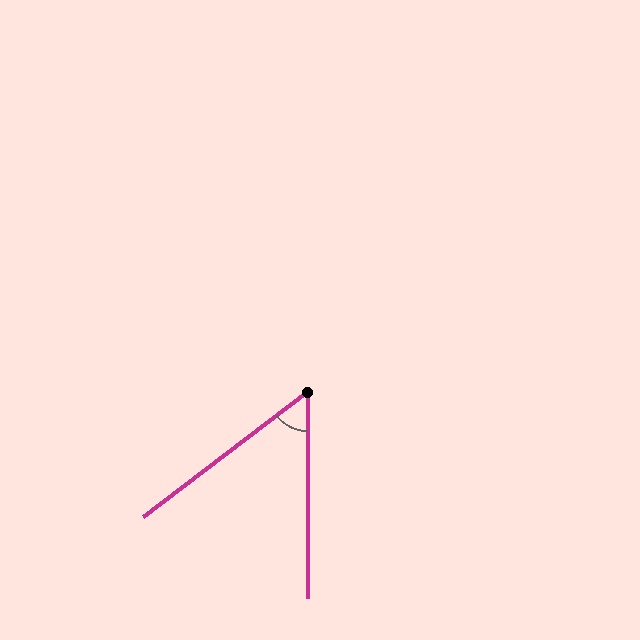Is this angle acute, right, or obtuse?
It is acute.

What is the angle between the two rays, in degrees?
Approximately 52 degrees.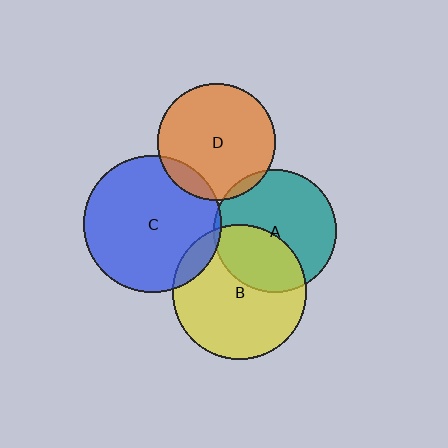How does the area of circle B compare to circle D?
Approximately 1.3 times.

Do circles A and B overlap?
Yes.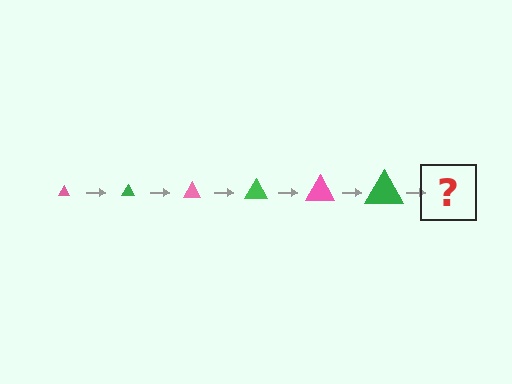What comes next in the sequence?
The next element should be a pink triangle, larger than the previous one.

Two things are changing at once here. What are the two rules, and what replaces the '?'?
The two rules are that the triangle grows larger each step and the color cycles through pink and green. The '?' should be a pink triangle, larger than the previous one.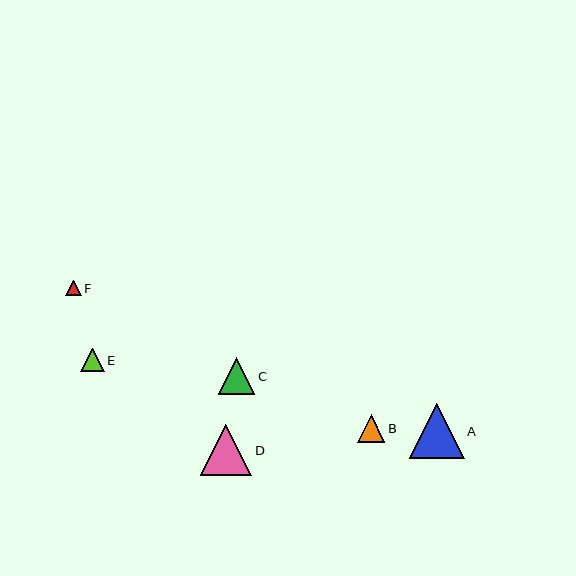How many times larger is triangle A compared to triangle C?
Triangle A is approximately 1.5 times the size of triangle C.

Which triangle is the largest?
Triangle A is the largest with a size of approximately 54 pixels.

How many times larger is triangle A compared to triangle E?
Triangle A is approximately 2.3 times the size of triangle E.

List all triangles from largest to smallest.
From largest to smallest: A, D, C, B, E, F.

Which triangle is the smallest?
Triangle F is the smallest with a size of approximately 15 pixels.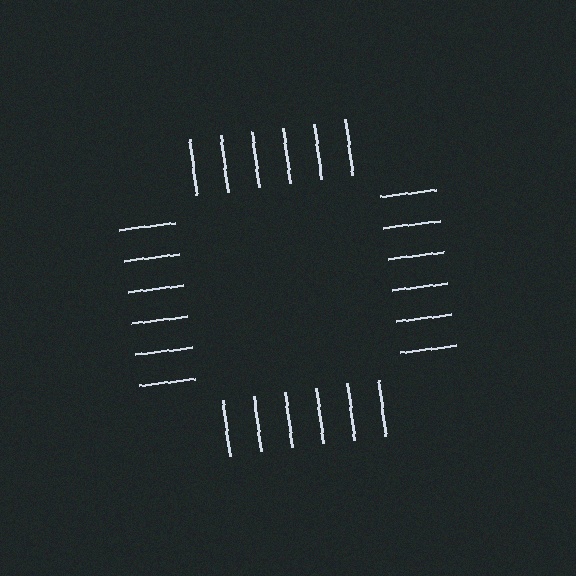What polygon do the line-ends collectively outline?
An illusory square — the line segments terminate on its edges but no continuous stroke is drawn.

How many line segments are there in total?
24 — 6 along each of the 4 edges.